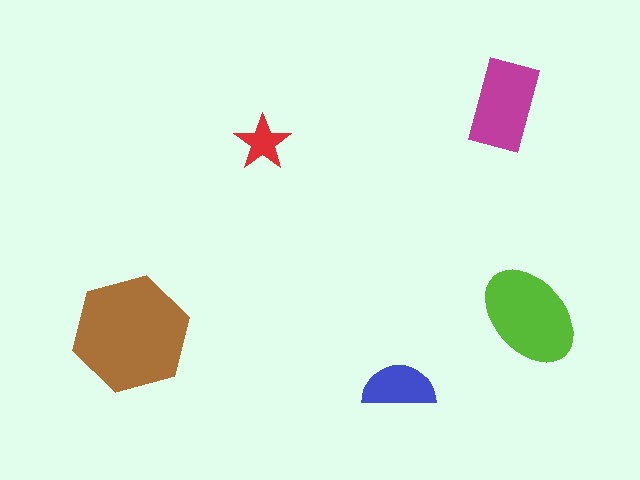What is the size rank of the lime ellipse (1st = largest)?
2nd.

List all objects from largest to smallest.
The brown hexagon, the lime ellipse, the magenta rectangle, the blue semicircle, the red star.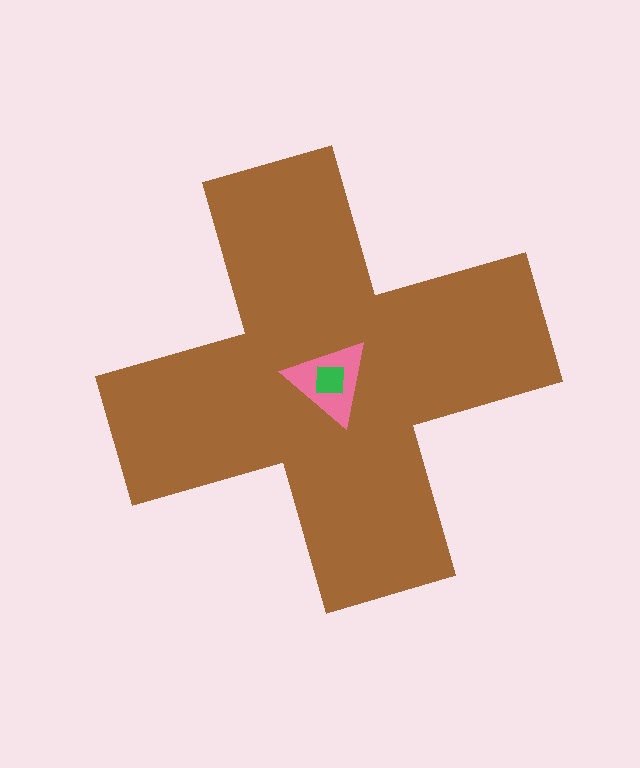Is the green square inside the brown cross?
Yes.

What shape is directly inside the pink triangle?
The green square.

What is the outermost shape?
The brown cross.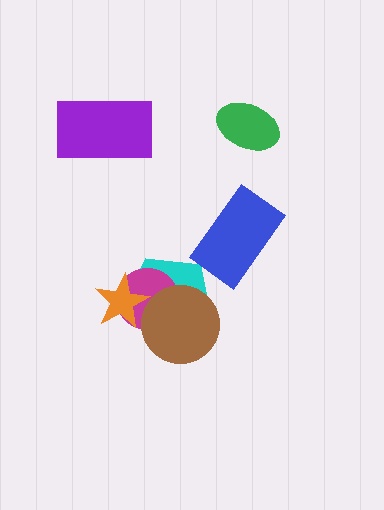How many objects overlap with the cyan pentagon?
3 objects overlap with the cyan pentagon.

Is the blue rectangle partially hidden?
No, no other shape covers it.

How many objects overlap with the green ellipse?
0 objects overlap with the green ellipse.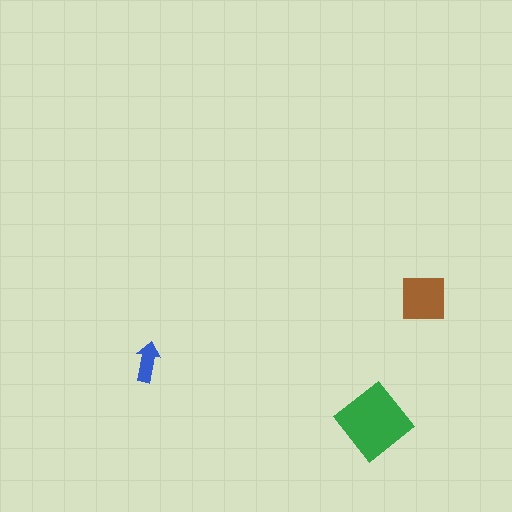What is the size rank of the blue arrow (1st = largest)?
3rd.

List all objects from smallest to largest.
The blue arrow, the brown square, the green diamond.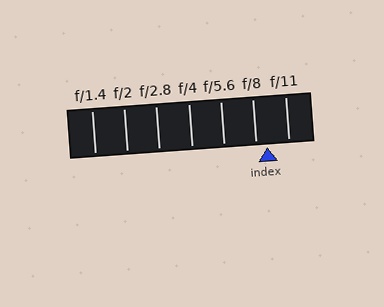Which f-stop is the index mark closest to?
The index mark is closest to f/8.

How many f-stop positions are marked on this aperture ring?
There are 7 f-stop positions marked.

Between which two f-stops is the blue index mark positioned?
The index mark is between f/8 and f/11.